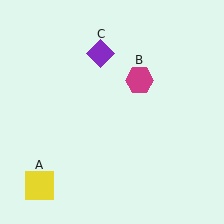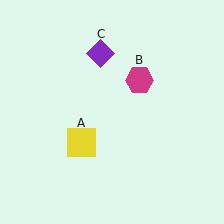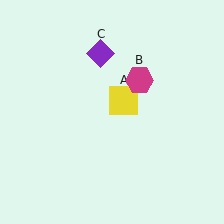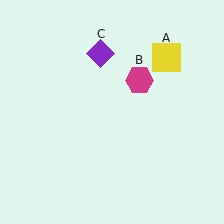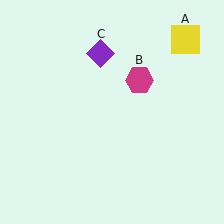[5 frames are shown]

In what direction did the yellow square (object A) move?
The yellow square (object A) moved up and to the right.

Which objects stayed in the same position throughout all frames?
Magenta hexagon (object B) and purple diamond (object C) remained stationary.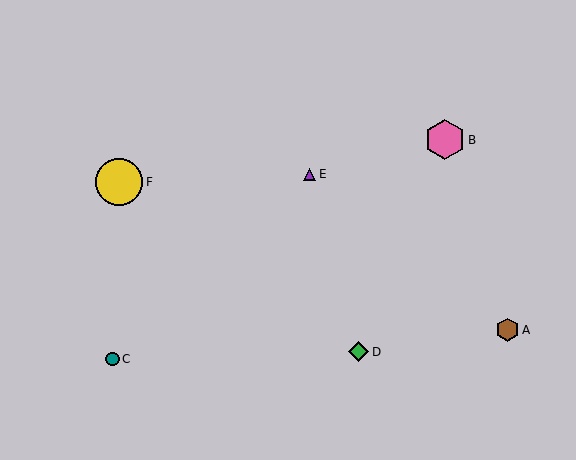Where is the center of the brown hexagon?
The center of the brown hexagon is at (507, 330).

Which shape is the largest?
The yellow circle (labeled F) is the largest.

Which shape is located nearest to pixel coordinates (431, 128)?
The pink hexagon (labeled B) at (445, 140) is nearest to that location.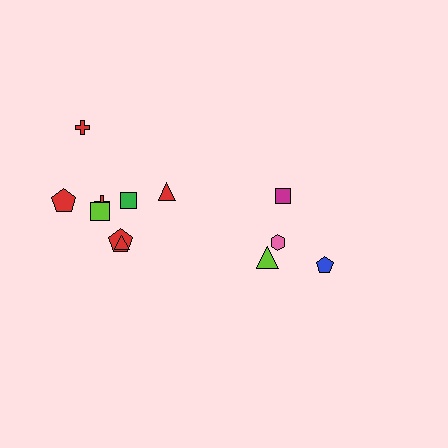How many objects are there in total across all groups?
There are 12 objects.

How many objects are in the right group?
There are 4 objects.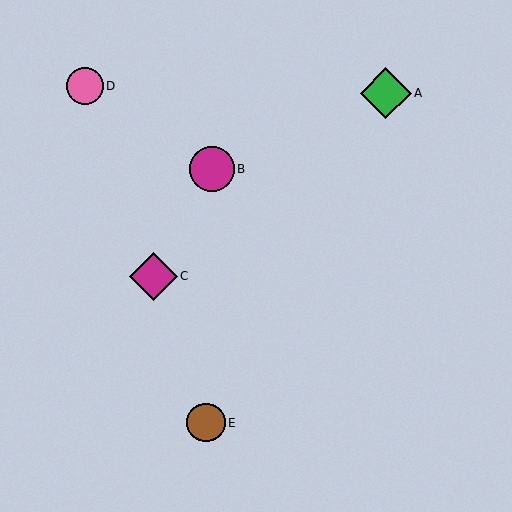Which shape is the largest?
The green diamond (labeled A) is the largest.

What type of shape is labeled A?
Shape A is a green diamond.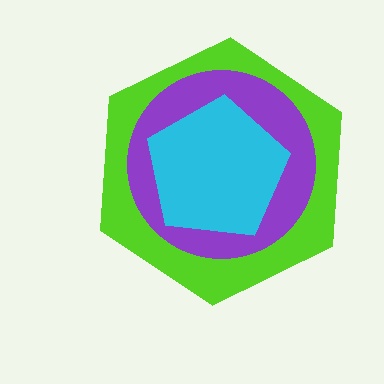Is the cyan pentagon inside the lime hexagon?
Yes.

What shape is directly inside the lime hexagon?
The purple circle.